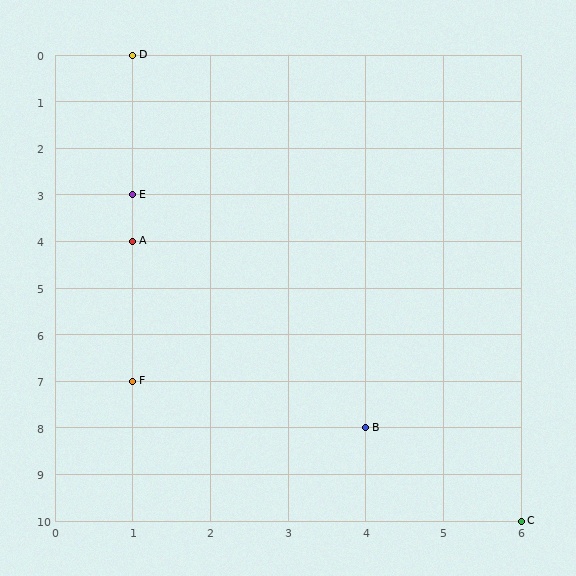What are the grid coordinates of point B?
Point B is at grid coordinates (4, 8).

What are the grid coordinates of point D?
Point D is at grid coordinates (1, 0).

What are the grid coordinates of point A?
Point A is at grid coordinates (1, 4).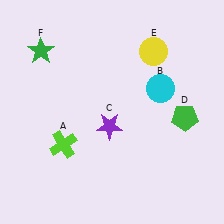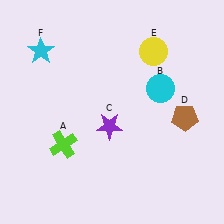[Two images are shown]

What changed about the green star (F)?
In Image 1, F is green. In Image 2, it changed to cyan.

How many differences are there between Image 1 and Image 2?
There are 2 differences between the two images.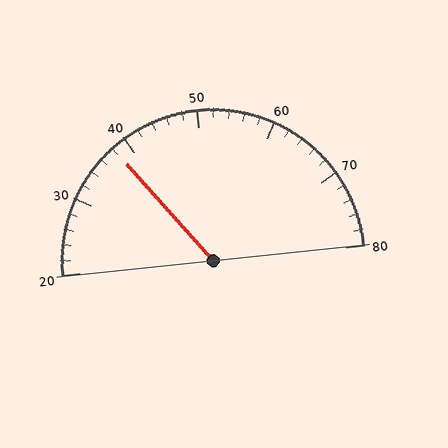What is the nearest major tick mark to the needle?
The nearest major tick mark is 40.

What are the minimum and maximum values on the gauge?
The gauge ranges from 20 to 80.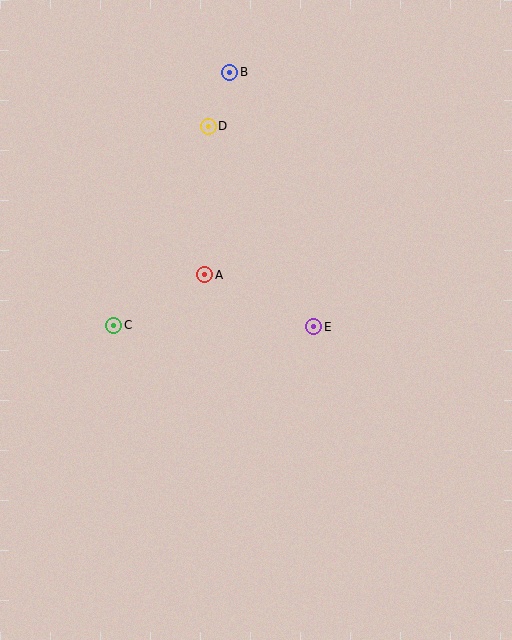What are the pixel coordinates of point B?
Point B is at (230, 72).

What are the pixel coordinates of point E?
Point E is at (314, 327).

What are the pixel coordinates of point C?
Point C is at (114, 325).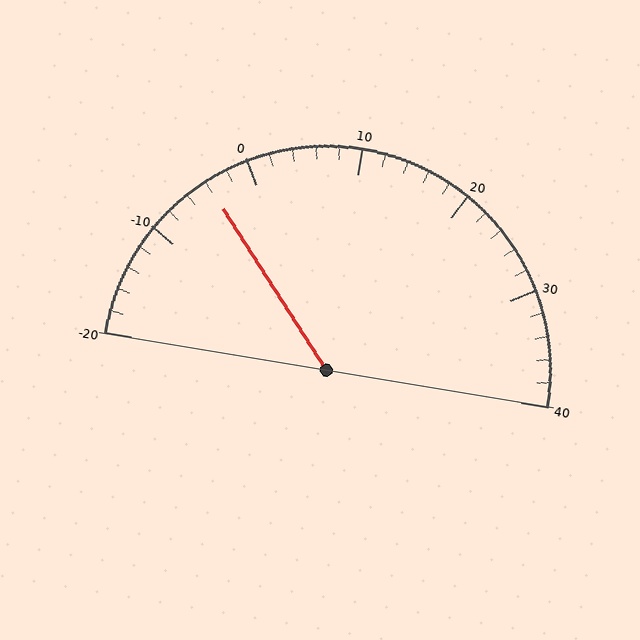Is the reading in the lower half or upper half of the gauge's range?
The reading is in the lower half of the range (-20 to 40).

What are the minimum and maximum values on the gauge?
The gauge ranges from -20 to 40.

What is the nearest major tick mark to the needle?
The nearest major tick mark is 0.